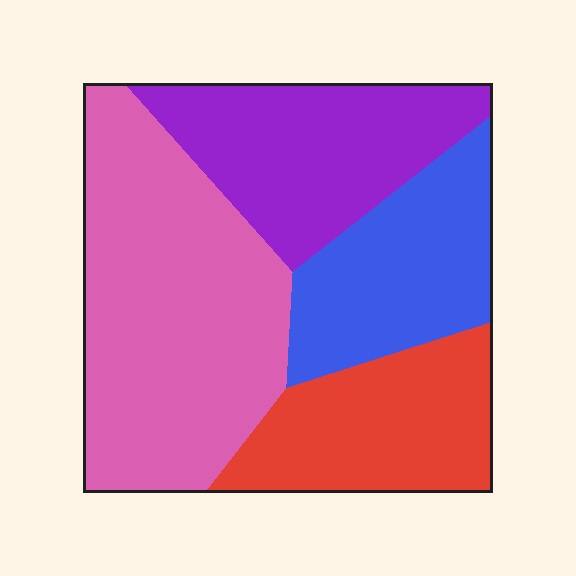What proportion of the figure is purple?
Purple covers about 25% of the figure.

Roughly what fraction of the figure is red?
Red takes up about one fifth (1/5) of the figure.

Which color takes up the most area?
Pink, at roughly 40%.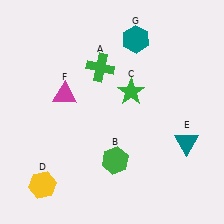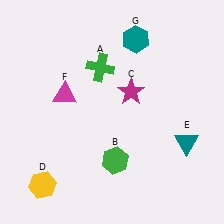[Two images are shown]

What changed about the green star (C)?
In Image 1, C is green. In Image 2, it changed to magenta.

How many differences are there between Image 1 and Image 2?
There is 1 difference between the two images.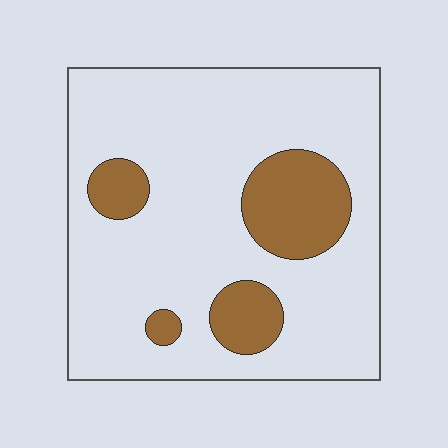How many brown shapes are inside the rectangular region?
4.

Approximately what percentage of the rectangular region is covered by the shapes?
Approximately 20%.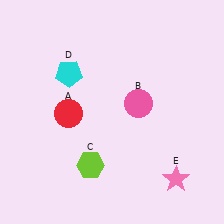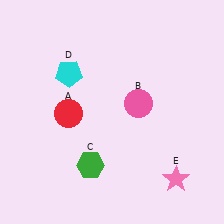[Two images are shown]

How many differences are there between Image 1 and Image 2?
There is 1 difference between the two images.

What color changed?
The hexagon (C) changed from lime in Image 1 to green in Image 2.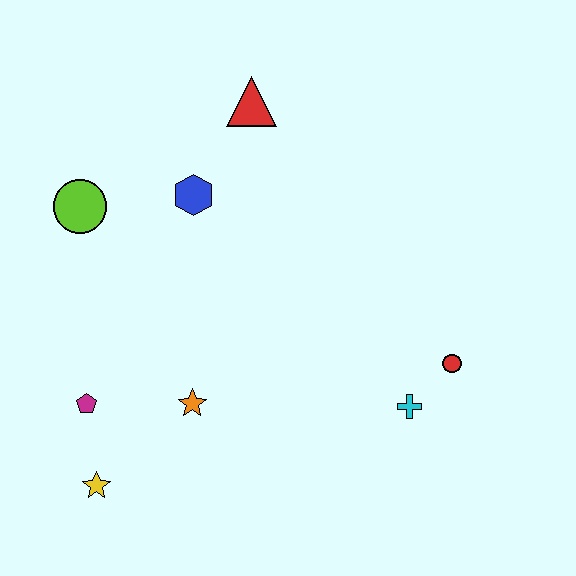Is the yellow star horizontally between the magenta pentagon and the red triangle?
Yes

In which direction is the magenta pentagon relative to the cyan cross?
The magenta pentagon is to the left of the cyan cross.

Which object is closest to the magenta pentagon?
The yellow star is closest to the magenta pentagon.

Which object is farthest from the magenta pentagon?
The red circle is farthest from the magenta pentagon.